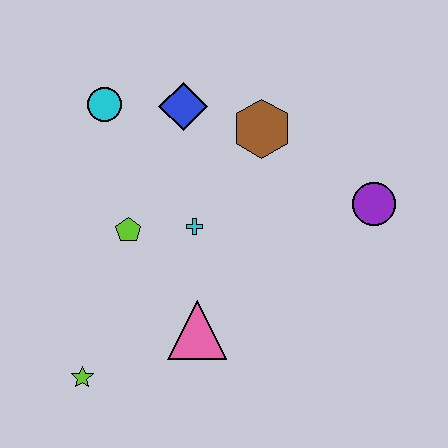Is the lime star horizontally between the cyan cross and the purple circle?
No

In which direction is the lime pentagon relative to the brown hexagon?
The lime pentagon is to the left of the brown hexagon.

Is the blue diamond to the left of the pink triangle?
Yes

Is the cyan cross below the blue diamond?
Yes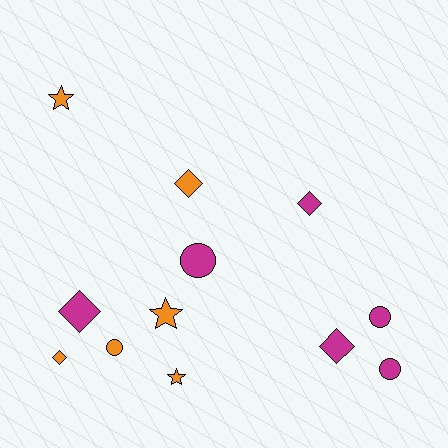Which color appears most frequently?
Magenta, with 6 objects.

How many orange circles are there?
There is 1 orange circle.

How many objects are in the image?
There are 12 objects.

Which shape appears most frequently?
Diamond, with 5 objects.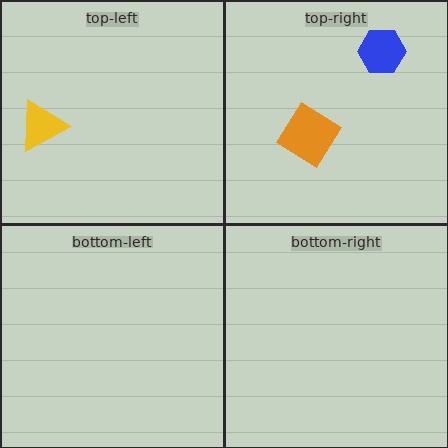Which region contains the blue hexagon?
The top-right region.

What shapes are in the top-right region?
The orange diamond, the blue hexagon.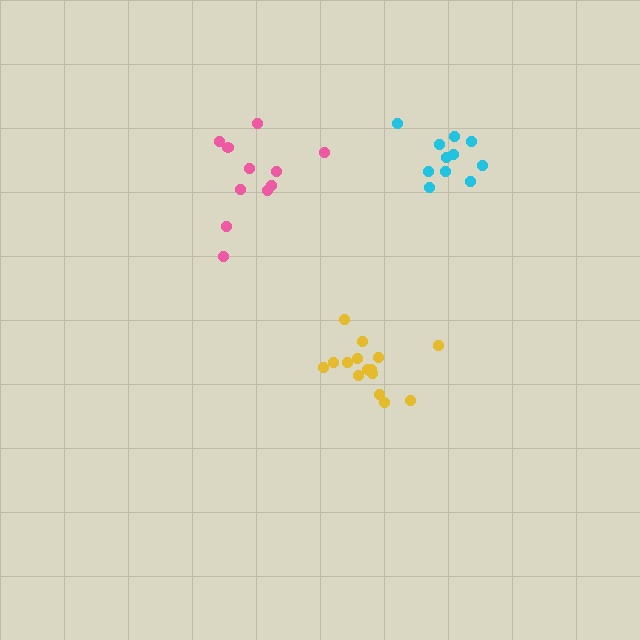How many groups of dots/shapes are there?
There are 3 groups.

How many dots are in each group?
Group 1: 15 dots, Group 2: 11 dots, Group 3: 11 dots (37 total).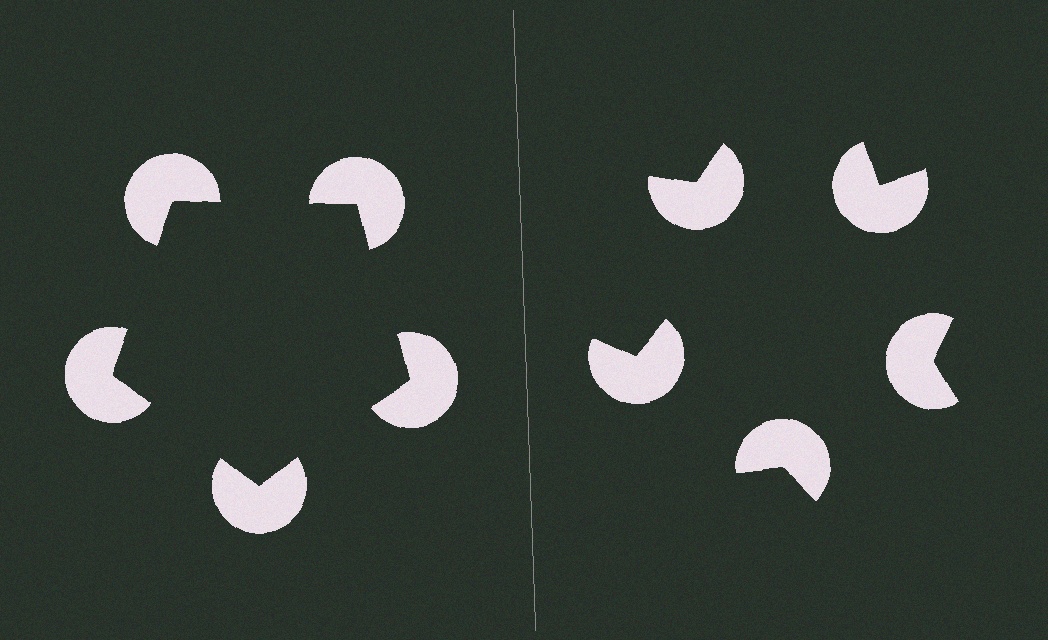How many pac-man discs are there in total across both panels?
10 — 5 on each side.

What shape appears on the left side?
An illusory pentagon.